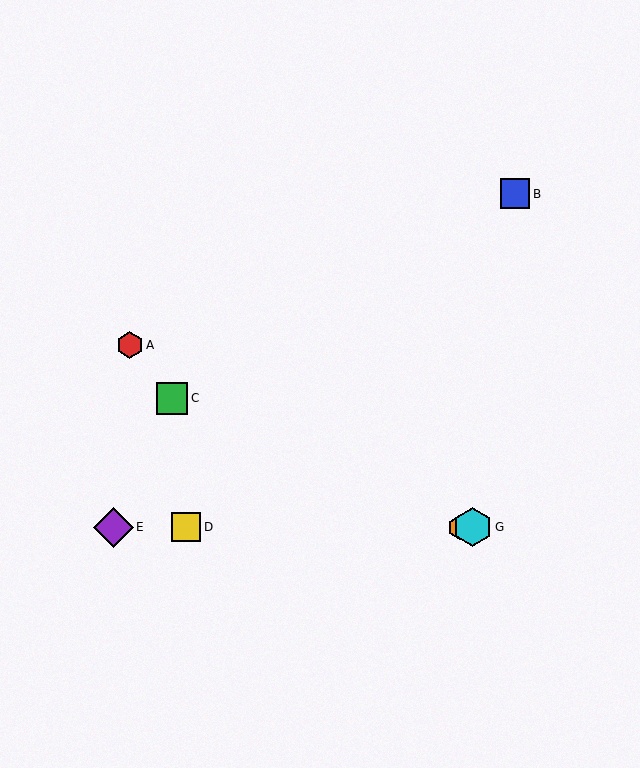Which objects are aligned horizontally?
Objects D, E, F, G are aligned horizontally.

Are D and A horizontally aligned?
No, D is at y≈527 and A is at y≈345.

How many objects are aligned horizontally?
4 objects (D, E, F, G) are aligned horizontally.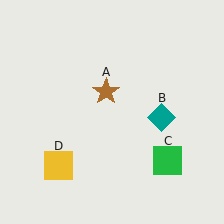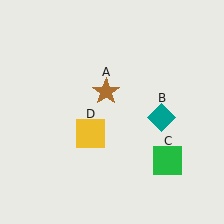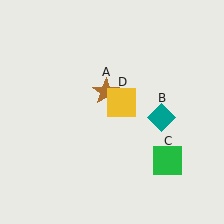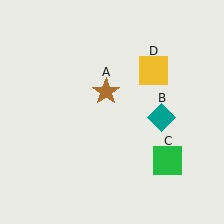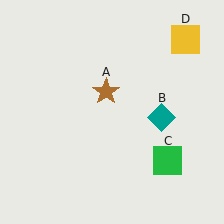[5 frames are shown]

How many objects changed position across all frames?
1 object changed position: yellow square (object D).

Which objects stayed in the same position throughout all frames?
Brown star (object A) and teal diamond (object B) and green square (object C) remained stationary.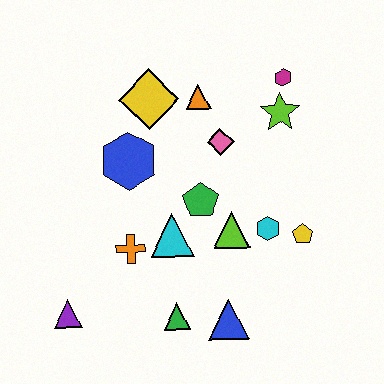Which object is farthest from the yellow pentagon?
The purple triangle is farthest from the yellow pentagon.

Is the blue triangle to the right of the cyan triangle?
Yes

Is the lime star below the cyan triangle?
No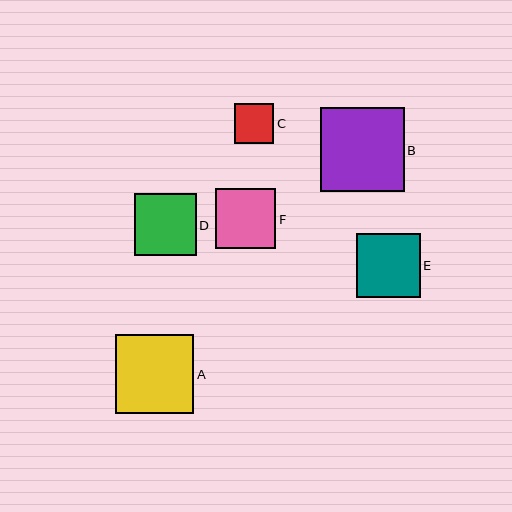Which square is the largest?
Square B is the largest with a size of approximately 84 pixels.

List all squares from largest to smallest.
From largest to smallest: B, A, E, D, F, C.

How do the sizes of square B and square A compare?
Square B and square A are approximately the same size.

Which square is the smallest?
Square C is the smallest with a size of approximately 39 pixels.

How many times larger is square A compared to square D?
Square A is approximately 1.3 times the size of square D.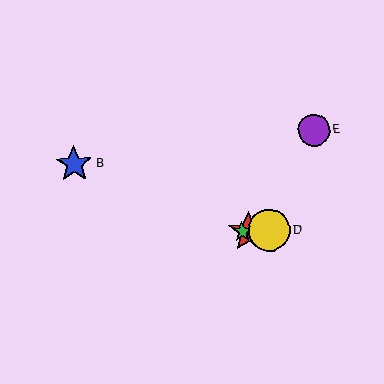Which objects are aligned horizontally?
Objects A, C, D are aligned horizontally.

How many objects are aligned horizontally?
3 objects (A, C, D) are aligned horizontally.